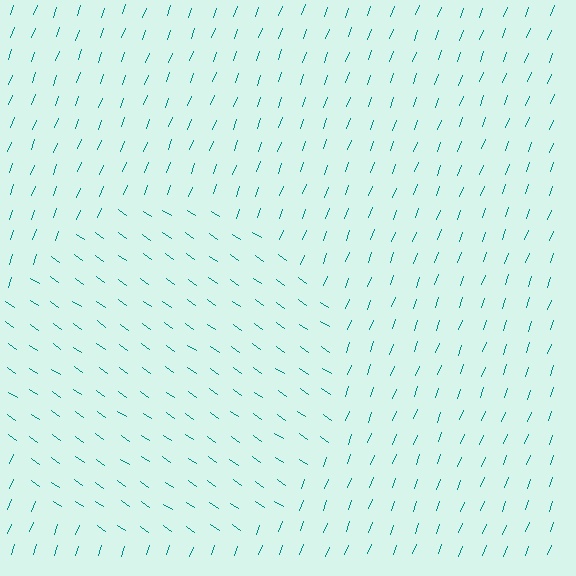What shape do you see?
I see a circle.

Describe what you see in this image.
The image is filled with small teal line segments. A circle region in the image has lines oriented differently from the surrounding lines, creating a visible texture boundary.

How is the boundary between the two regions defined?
The boundary is defined purely by a change in line orientation (approximately 76 degrees difference). All lines are the same color and thickness.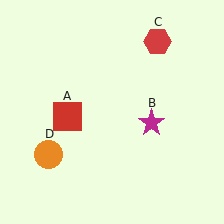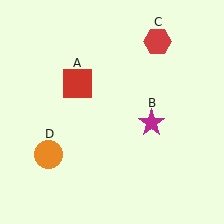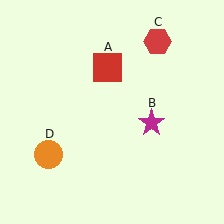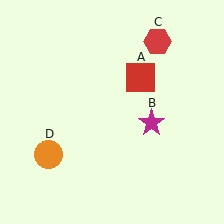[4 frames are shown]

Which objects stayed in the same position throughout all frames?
Magenta star (object B) and red hexagon (object C) and orange circle (object D) remained stationary.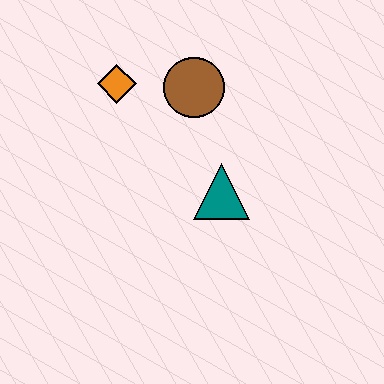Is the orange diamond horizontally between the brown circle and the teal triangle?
No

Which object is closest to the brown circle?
The orange diamond is closest to the brown circle.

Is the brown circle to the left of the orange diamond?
No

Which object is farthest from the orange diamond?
The teal triangle is farthest from the orange diamond.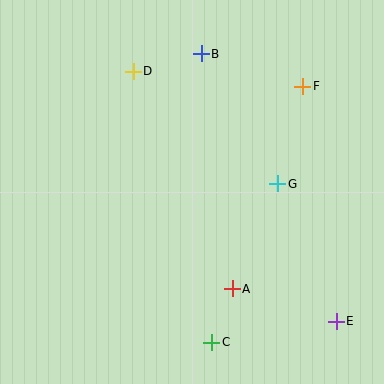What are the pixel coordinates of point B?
Point B is at (201, 54).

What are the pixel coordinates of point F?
Point F is at (303, 86).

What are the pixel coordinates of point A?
Point A is at (232, 289).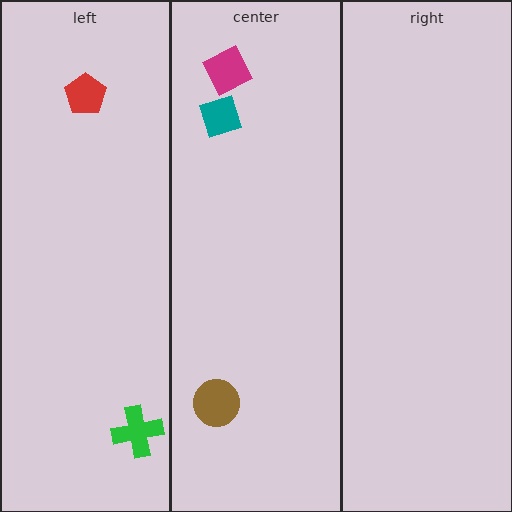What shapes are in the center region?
The magenta square, the brown circle, the teal diamond.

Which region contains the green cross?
The left region.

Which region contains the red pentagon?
The left region.